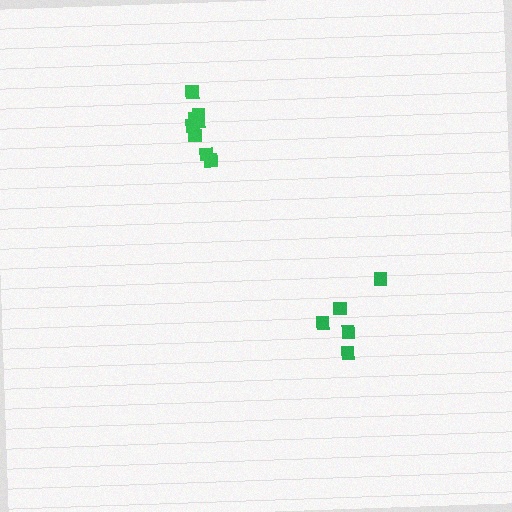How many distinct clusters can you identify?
There are 2 distinct clusters.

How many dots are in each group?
Group 1: 9 dots, Group 2: 5 dots (14 total).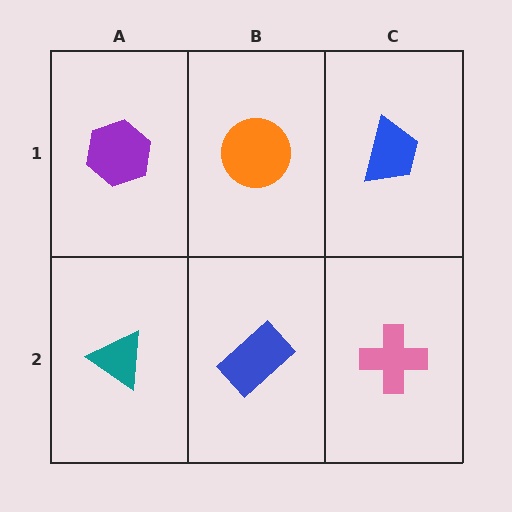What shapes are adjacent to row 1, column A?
A teal triangle (row 2, column A), an orange circle (row 1, column B).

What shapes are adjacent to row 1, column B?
A blue rectangle (row 2, column B), a purple hexagon (row 1, column A), a blue trapezoid (row 1, column C).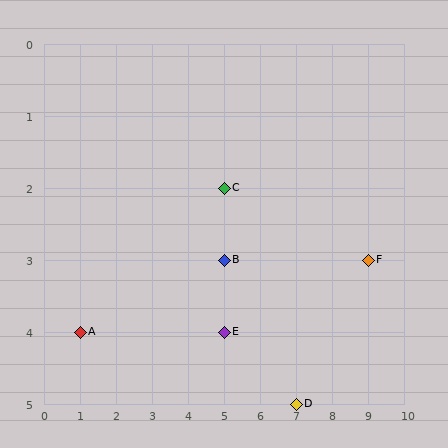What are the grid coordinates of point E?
Point E is at grid coordinates (5, 4).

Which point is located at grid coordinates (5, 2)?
Point C is at (5, 2).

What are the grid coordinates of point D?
Point D is at grid coordinates (7, 5).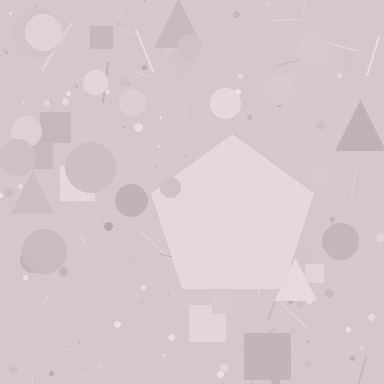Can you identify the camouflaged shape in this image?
The camouflaged shape is a pentagon.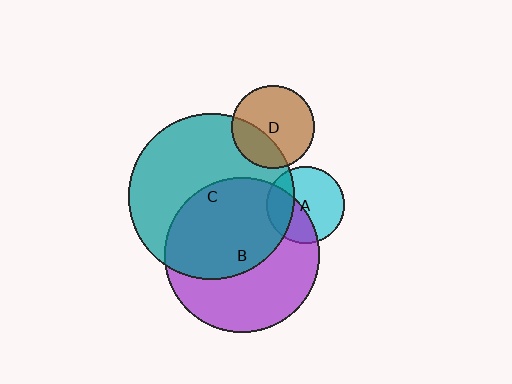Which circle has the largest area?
Circle C (teal).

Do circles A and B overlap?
Yes.